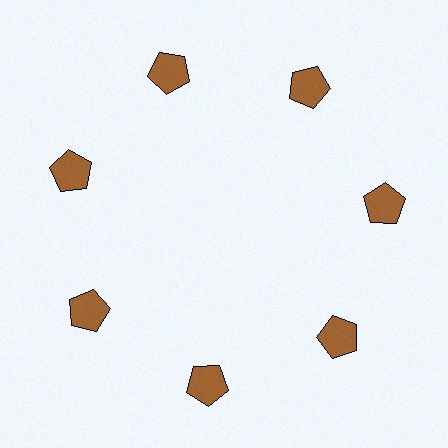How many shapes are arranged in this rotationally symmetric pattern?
There are 7 shapes, arranged in 7 groups of 1.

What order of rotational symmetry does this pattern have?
This pattern has 7-fold rotational symmetry.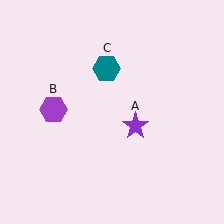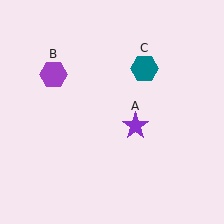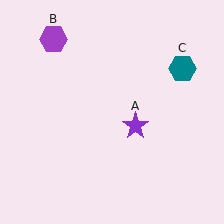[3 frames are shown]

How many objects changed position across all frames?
2 objects changed position: purple hexagon (object B), teal hexagon (object C).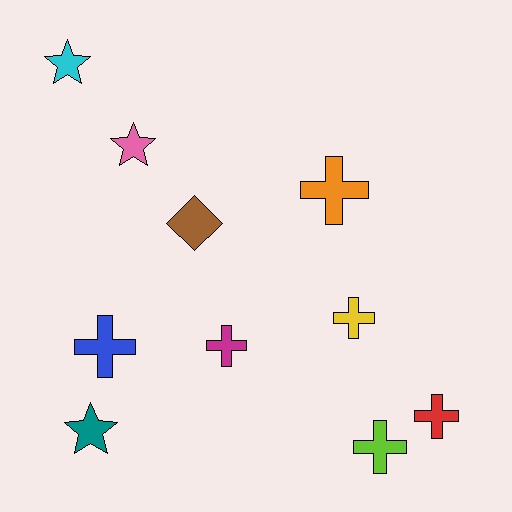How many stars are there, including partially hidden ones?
There are 3 stars.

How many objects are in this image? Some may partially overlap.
There are 10 objects.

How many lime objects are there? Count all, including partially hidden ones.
There is 1 lime object.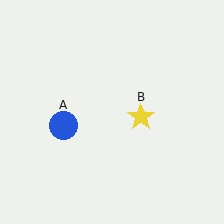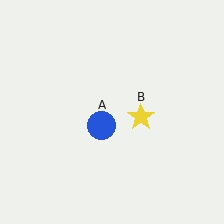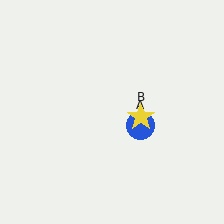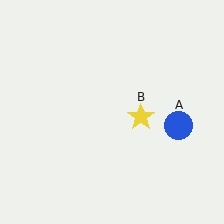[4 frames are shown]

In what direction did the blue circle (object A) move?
The blue circle (object A) moved right.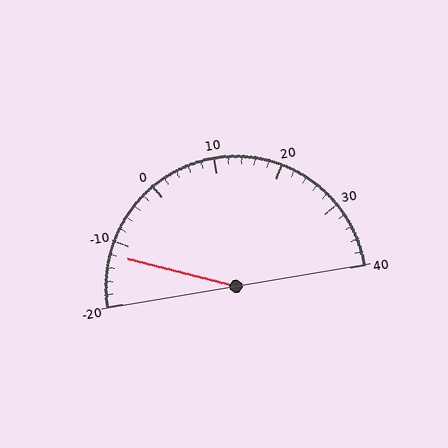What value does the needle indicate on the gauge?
The needle indicates approximately -12.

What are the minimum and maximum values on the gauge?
The gauge ranges from -20 to 40.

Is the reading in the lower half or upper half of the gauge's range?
The reading is in the lower half of the range (-20 to 40).